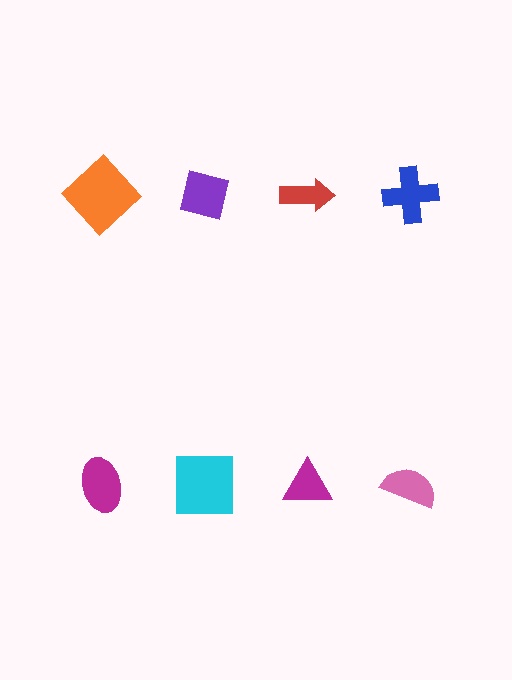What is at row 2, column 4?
A pink semicircle.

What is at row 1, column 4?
A blue cross.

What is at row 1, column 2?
A purple square.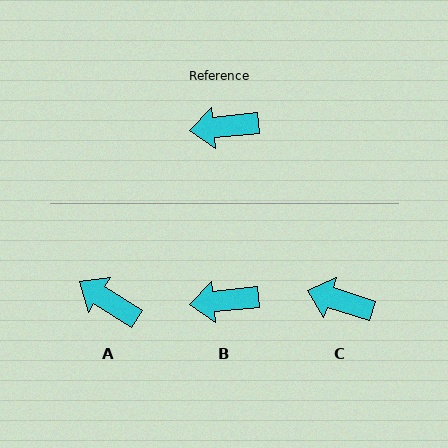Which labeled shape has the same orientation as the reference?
B.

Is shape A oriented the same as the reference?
No, it is off by about 39 degrees.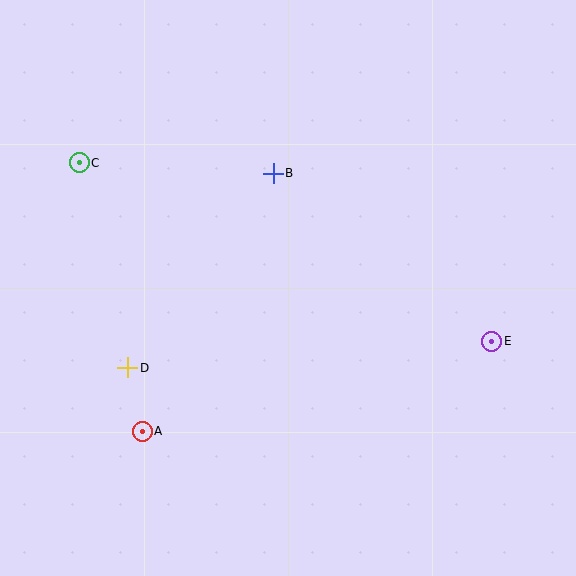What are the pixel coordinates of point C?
Point C is at (79, 163).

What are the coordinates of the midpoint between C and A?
The midpoint between C and A is at (111, 297).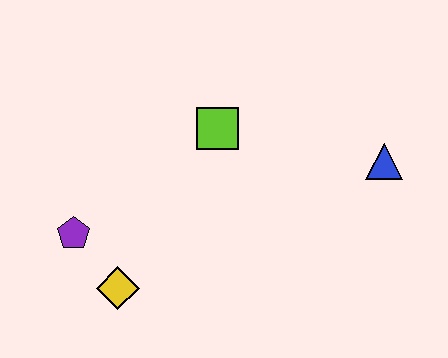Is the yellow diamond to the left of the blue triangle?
Yes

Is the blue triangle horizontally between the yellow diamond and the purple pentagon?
No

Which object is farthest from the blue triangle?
The purple pentagon is farthest from the blue triangle.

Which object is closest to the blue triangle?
The lime square is closest to the blue triangle.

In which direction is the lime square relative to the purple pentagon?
The lime square is to the right of the purple pentagon.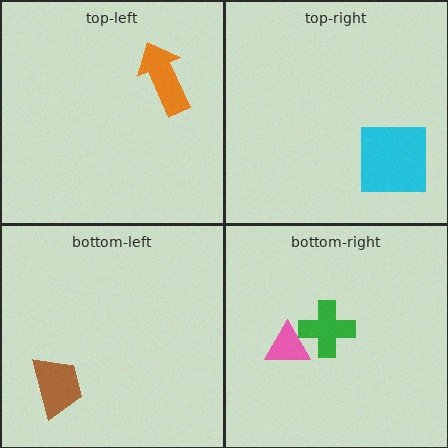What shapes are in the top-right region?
The cyan square.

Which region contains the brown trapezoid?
The bottom-left region.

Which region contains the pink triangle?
The bottom-right region.